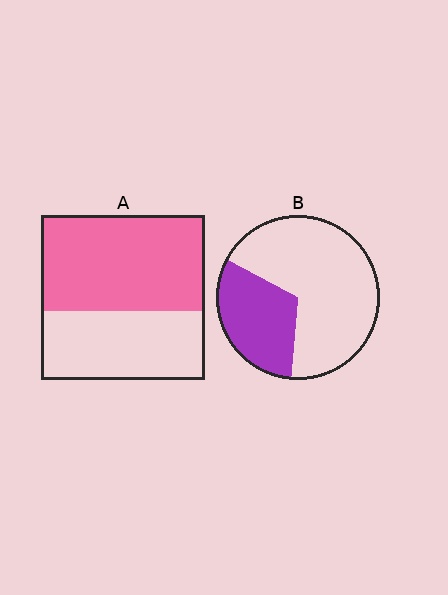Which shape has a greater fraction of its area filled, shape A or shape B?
Shape A.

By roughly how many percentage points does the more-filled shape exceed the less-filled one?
By roughly 25 percentage points (A over B).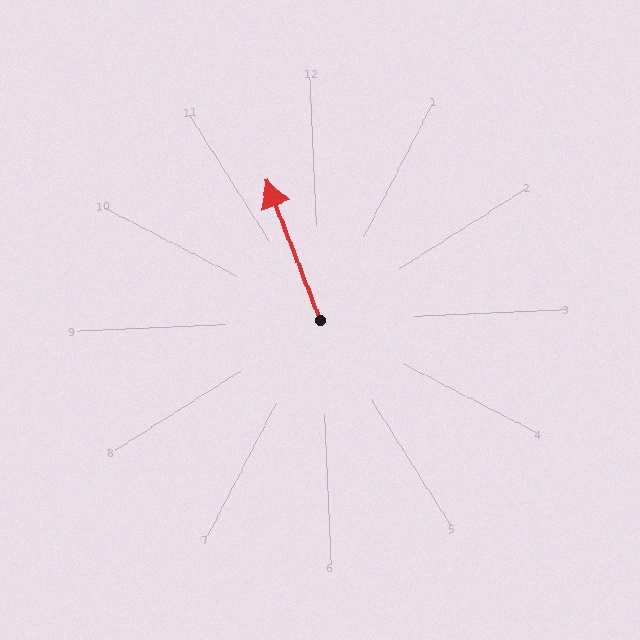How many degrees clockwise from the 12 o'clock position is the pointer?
Approximately 341 degrees.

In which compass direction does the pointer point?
North.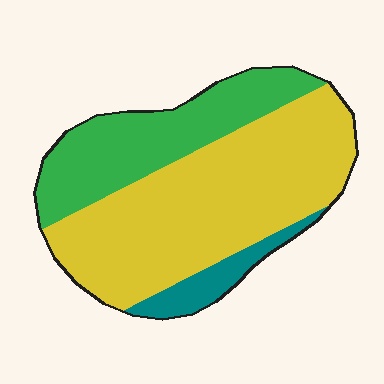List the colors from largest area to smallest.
From largest to smallest: yellow, green, teal.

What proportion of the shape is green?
Green covers about 30% of the shape.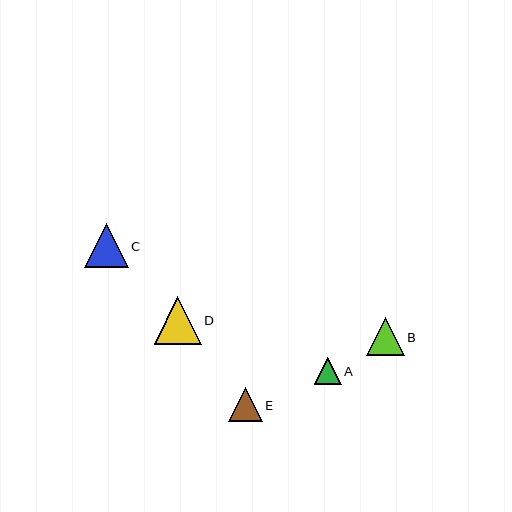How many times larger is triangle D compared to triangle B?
Triangle D is approximately 1.2 times the size of triangle B.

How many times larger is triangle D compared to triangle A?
Triangle D is approximately 1.8 times the size of triangle A.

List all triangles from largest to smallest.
From largest to smallest: D, C, B, E, A.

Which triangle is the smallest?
Triangle A is the smallest with a size of approximately 27 pixels.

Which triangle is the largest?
Triangle D is the largest with a size of approximately 47 pixels.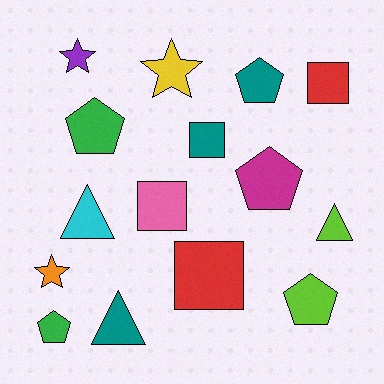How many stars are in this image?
There are 3 stars.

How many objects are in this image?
There are 15 objects.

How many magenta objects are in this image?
There is 1 magenta object.